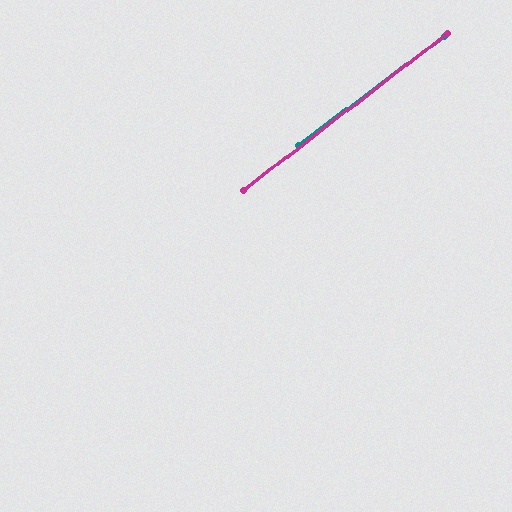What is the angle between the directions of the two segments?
Approximately 1 degree.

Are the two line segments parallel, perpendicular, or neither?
Parallel — their directions differ by only 1.1°.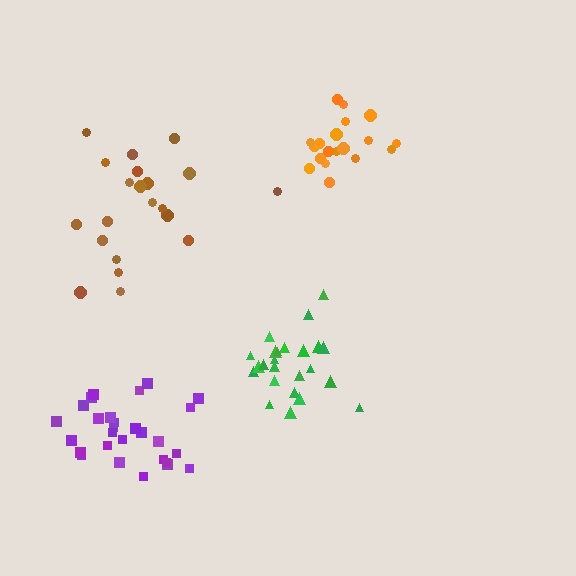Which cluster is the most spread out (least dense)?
Brown.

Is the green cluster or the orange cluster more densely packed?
Orange.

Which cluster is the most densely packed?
Orange.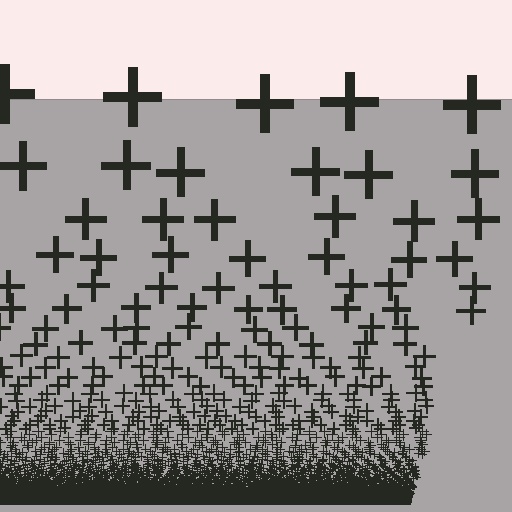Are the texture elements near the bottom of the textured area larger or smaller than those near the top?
Smaller. The gradient is inverted — elements near the bottom are smaller and denser.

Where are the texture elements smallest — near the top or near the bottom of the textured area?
Near the bottom.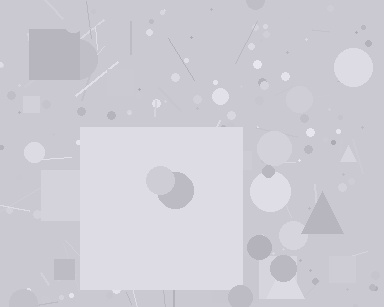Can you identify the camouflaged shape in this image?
The camouflaged shape is a square.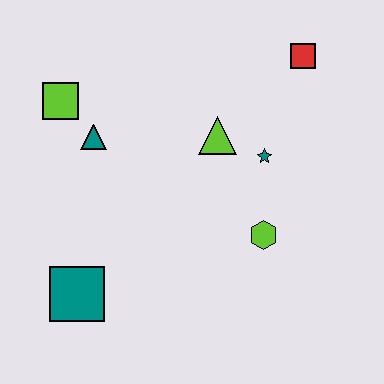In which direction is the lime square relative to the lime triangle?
The lime square is to the left of the lime triangle.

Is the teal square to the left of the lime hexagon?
Yes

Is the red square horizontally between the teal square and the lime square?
No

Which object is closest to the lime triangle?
The teal star is closest to the lime triangle.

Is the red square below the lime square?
No